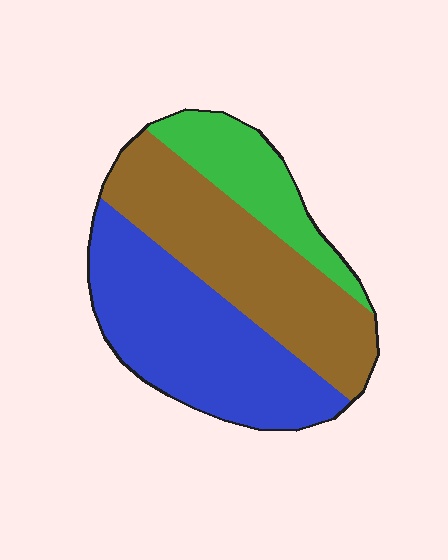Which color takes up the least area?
Green, at roughly 20%.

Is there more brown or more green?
Brown.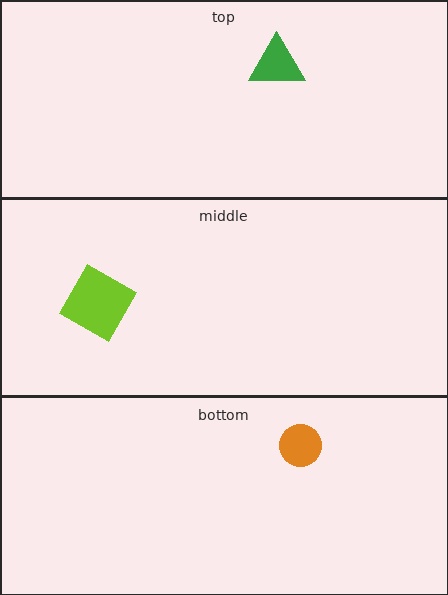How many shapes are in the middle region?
1.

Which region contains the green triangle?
The top region.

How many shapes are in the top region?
1.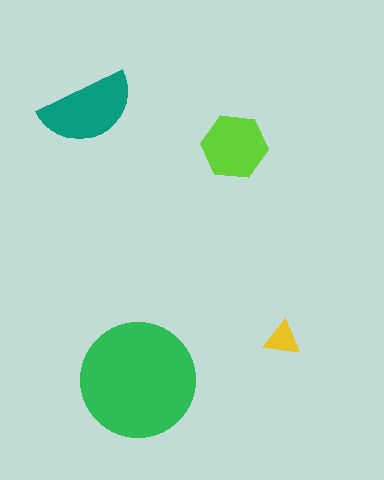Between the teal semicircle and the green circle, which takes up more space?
The green circle.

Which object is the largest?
The green circle.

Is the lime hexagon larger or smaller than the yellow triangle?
Larger.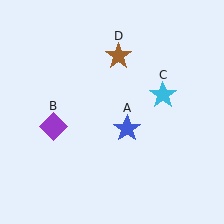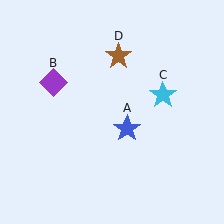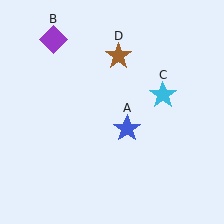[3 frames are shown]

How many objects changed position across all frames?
1 object changed position: purple diamond (object B).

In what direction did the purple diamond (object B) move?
The purple diamond (object B) moved up.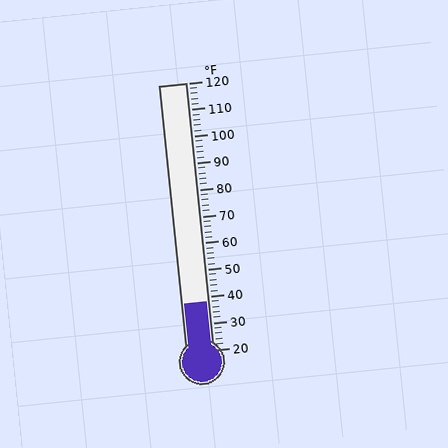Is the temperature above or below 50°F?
The temperature is below 50°F.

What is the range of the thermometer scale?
The thermometer scale ranges from 20°F to 120°F.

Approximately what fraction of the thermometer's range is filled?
The thermometer is filled to approximately 20% of its range.